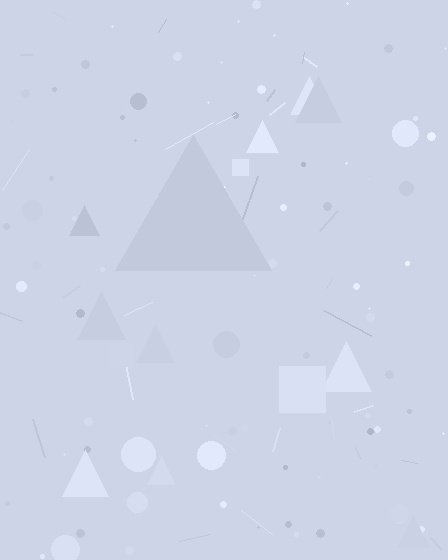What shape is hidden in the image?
A triangle is hidden in the image.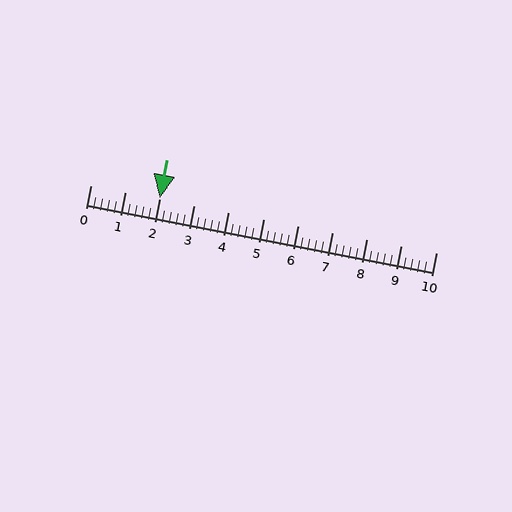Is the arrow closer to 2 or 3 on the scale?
The arrow is closer to 2.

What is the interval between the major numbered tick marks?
The major tick marks are spaced 1 units apart.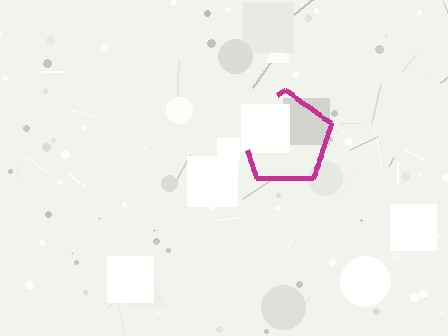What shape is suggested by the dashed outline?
The dashed outline suggests a pentagon.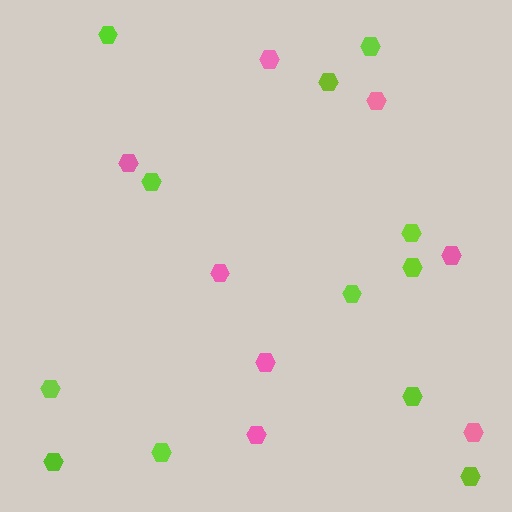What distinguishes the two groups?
There are 2 groups: one group of pink hexagons (8) and one group of lime hexagons (12).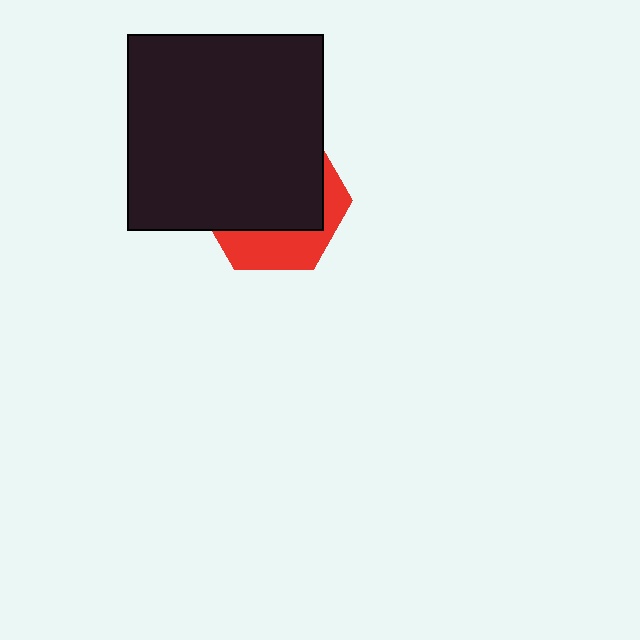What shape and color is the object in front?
The object in front is a black square.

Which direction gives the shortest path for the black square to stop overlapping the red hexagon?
Moving up gives the shortest separation.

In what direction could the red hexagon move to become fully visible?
The red hexagon could move down. That would shift it out from behind the black square entirely.